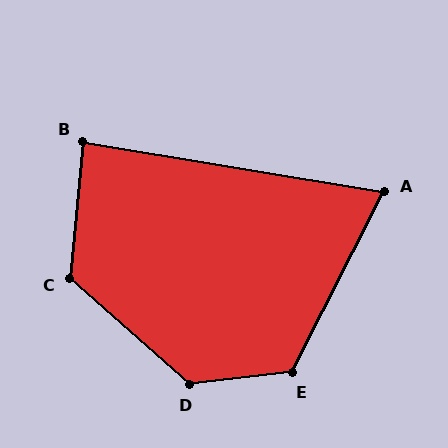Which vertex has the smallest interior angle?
A, at approximately 73 degrees.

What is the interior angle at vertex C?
Approximately 126 degrees (obtuse).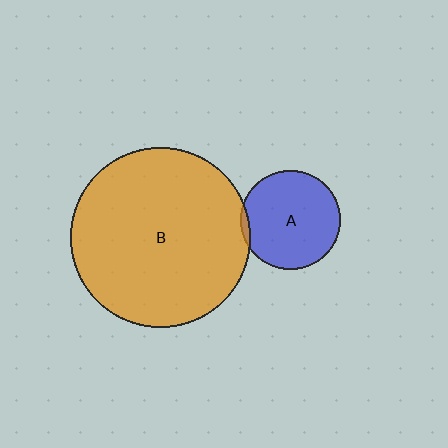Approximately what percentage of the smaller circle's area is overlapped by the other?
Approximately 5%.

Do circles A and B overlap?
Yes.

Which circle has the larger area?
Circle B (orange).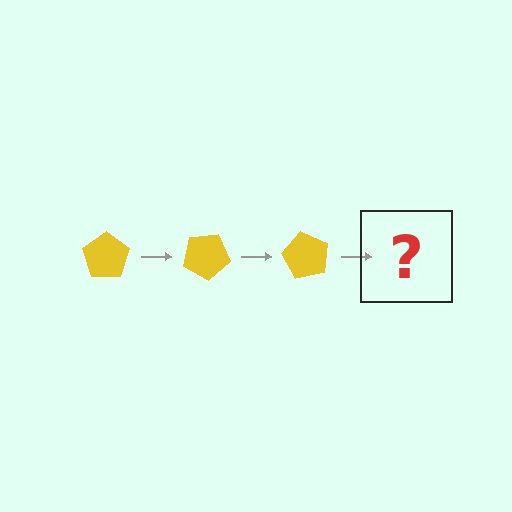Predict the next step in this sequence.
The next step is a yellow pentagon rotated 90 degrees.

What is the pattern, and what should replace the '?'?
The pattern is that the pentagon rotates 30 degrees each step. The '?' should be a yellow pentagon rotated 90 degrees.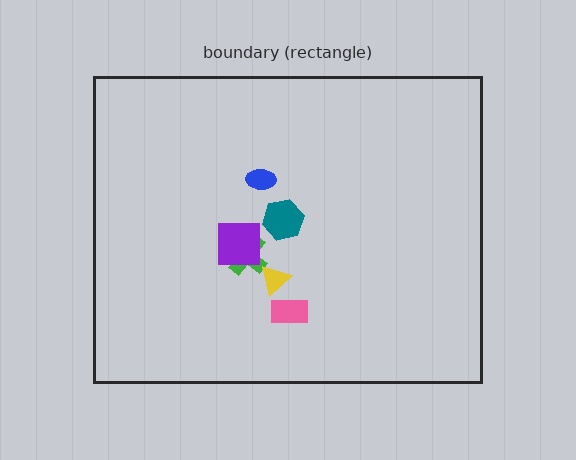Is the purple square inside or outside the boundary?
Inside.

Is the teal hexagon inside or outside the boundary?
Inside.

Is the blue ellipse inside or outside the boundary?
Inside.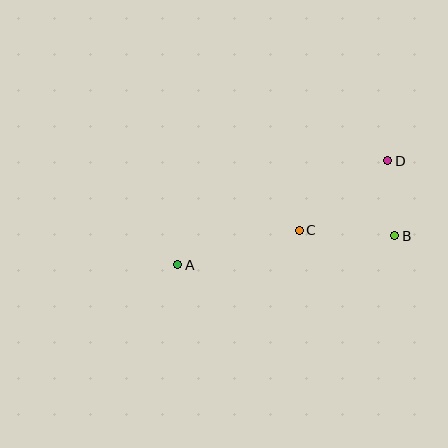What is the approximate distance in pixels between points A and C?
The distance between A and C is approximately 126 pixels.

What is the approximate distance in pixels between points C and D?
The distance between C and D is approximately 113 pixels.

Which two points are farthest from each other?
Points A and D are farthest from each other.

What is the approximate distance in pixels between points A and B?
The distance between A and B is approximately 219 pixels.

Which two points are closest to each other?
Points B and D are closest to each other.